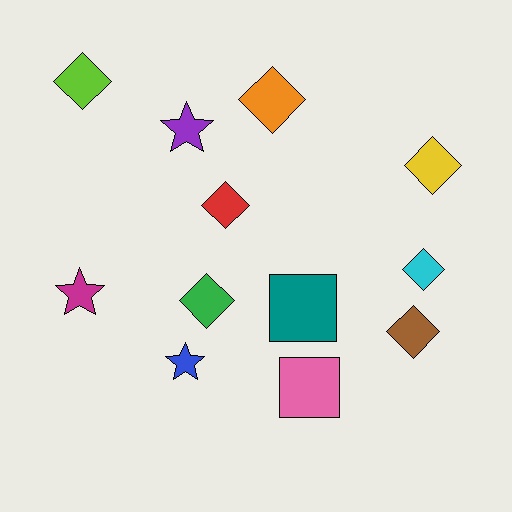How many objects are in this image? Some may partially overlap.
There are 12 objects.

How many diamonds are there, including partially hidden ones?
There are 7 diamonds.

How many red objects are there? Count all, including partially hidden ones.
There is 1 red object.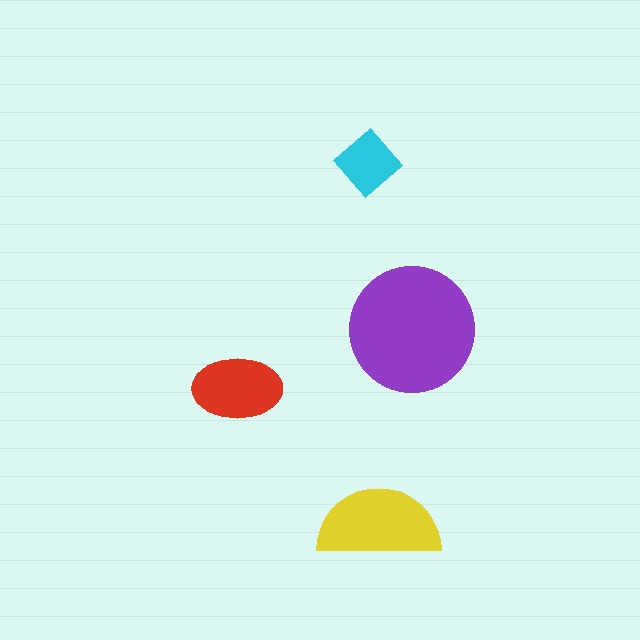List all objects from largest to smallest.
The purple circle, the yellow semicircle, the red ellipse, the cyan diamond.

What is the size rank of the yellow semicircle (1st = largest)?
2nd.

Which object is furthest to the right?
The purple circle is rightmost.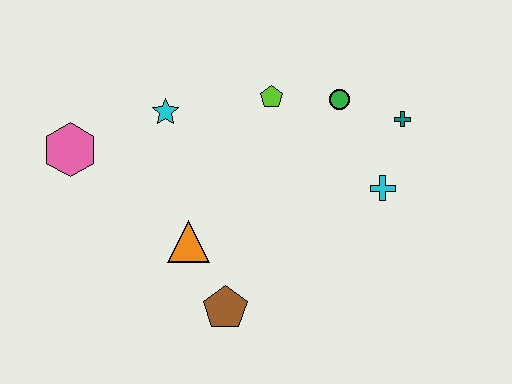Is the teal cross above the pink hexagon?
Yes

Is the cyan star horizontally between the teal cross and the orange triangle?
No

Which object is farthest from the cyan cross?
The pink hexagon is farthest from the cyan cross.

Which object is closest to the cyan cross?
The teal cross is closest to the cyan cross.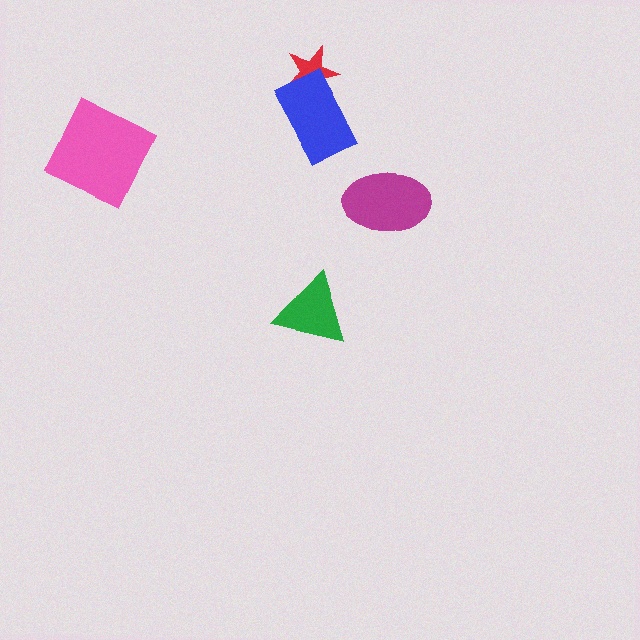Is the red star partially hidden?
Yes, it is partially covered by another shape.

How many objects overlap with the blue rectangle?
1 object overlaps with the blue rectangle.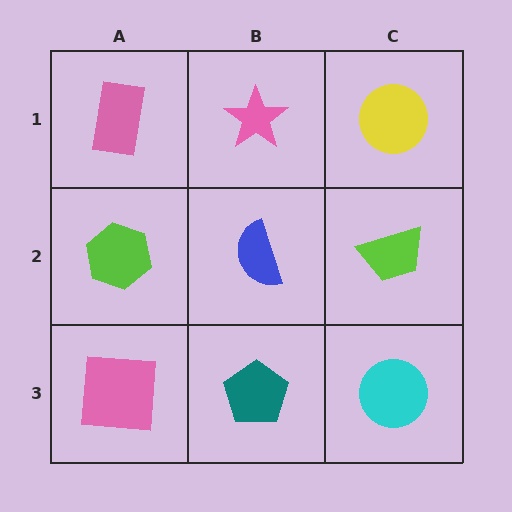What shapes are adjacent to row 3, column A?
A lime hexagon (row 2, column A), a teal pentagon (row 3, column B).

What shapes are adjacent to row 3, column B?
A blue semicircle (row 2, column B), a pink square (row 3, column A), a cyan circle (row 3, column C).